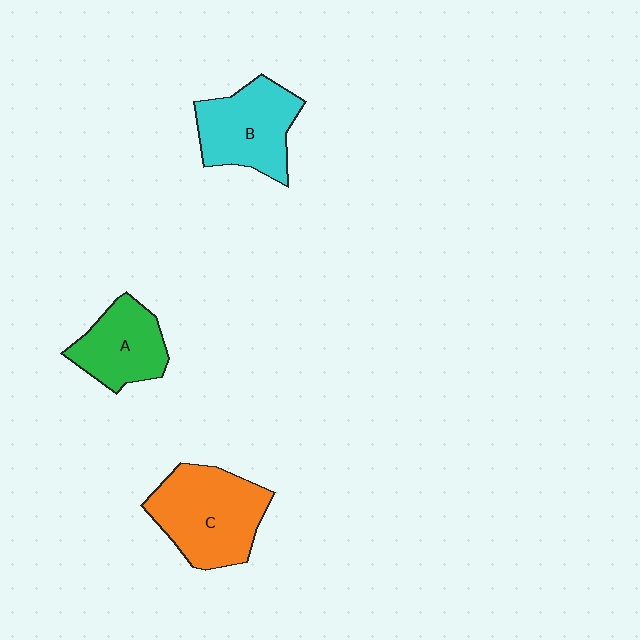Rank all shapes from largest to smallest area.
From largest to smallest: C (orange), B (cyan), A (green).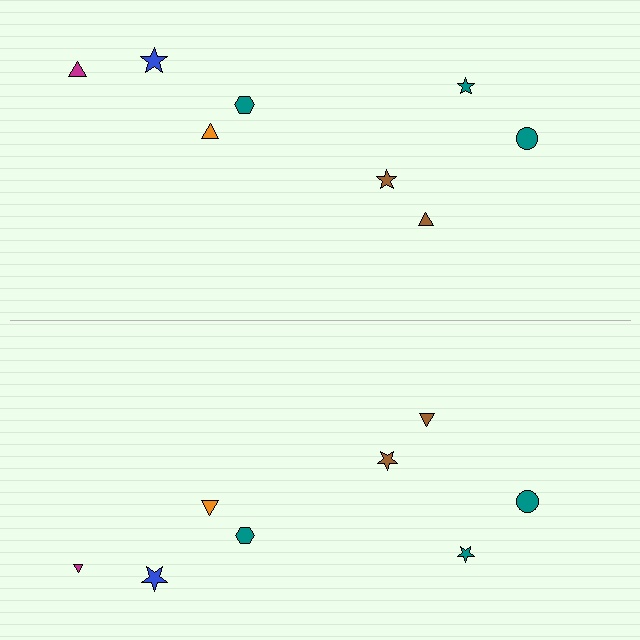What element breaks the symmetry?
The magenta triangle on the bottom side has a different size than its mirror counterpart.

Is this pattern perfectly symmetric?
No, the pattern is not perfectly symmetric. The magenta triangle on the bottom side has a different size than its mirror counterpart.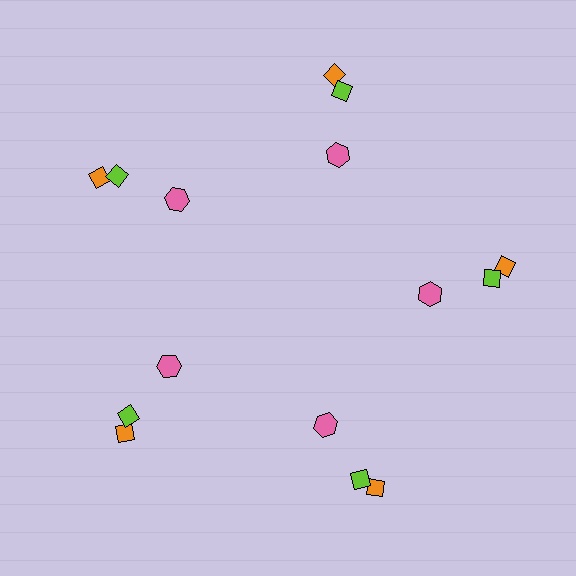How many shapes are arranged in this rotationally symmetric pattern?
There are 15 shapes, arranged in 5 groups of 3.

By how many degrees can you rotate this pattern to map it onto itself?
The pattern maps onto itself every 72 degrees of rotation.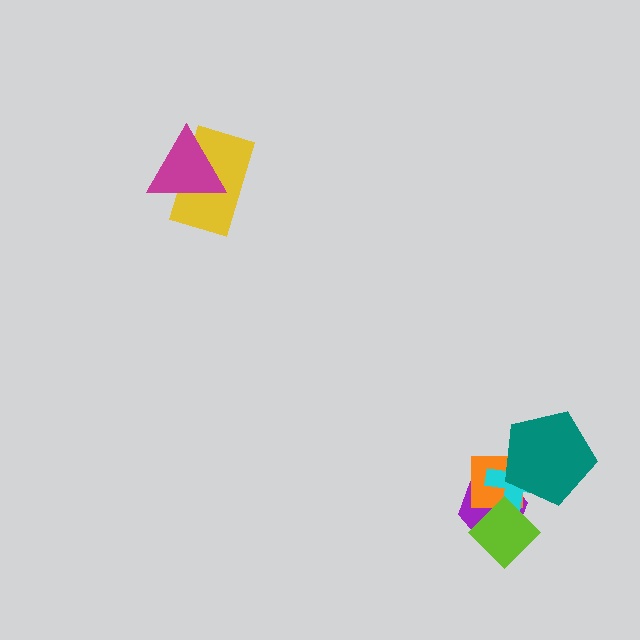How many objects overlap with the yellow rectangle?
1 object overlaps with the yellow rectangle.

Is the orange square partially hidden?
Yes, it is partially covered by another shape.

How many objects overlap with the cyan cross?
4 objects overlap with the cyan cross.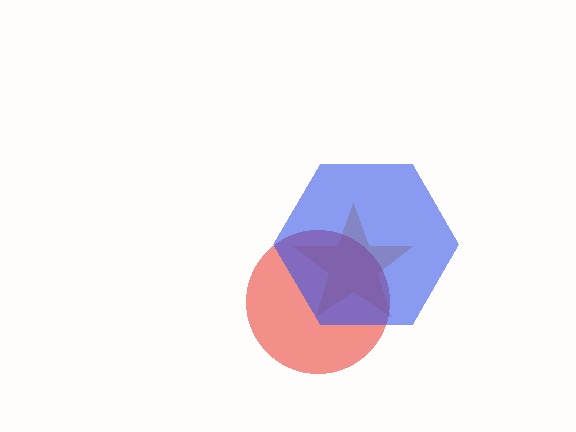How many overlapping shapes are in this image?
There are 3 overlapping shapes in the image.